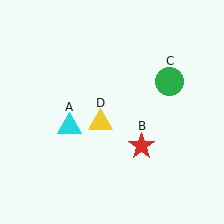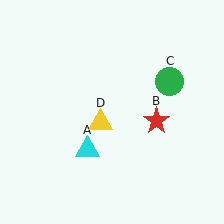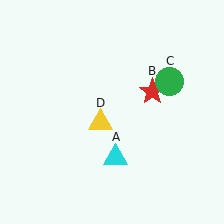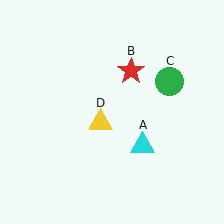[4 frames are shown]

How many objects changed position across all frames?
2 objects changed position: cyan triangle (object A), red star (object B).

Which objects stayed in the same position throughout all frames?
Green circle (object C) and yellow triangle (object D) remained stationary.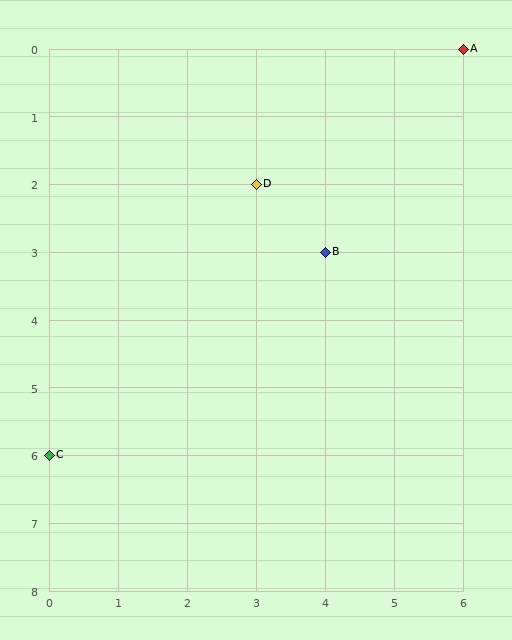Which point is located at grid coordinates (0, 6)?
Point C is at (0, 6).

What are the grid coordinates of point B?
Point B is at grid coordinates (4, 3).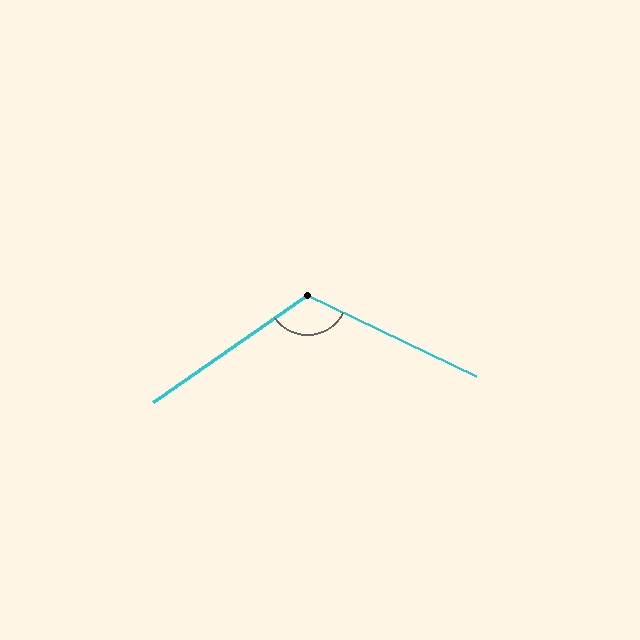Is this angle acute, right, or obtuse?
It is obtuse.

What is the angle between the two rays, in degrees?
Approximately 120 degrees.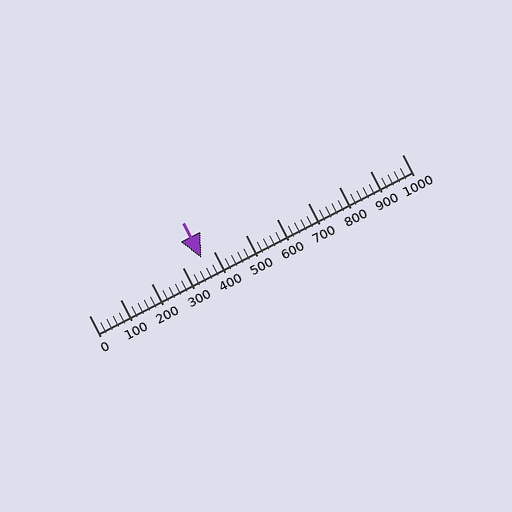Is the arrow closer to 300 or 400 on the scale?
The arrow is closer to 400.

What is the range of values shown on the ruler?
The ruler shows values from 0 to 1000.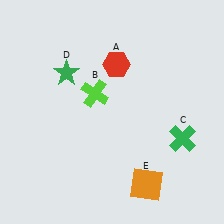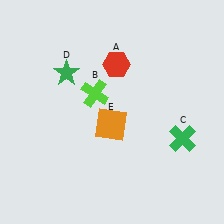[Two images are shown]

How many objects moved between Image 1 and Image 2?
1 object moved between the two images.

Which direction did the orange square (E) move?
The orange square (E) moved up.